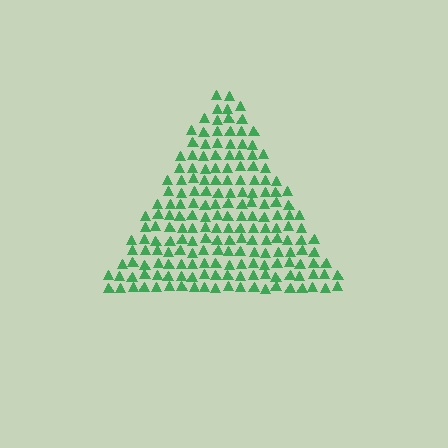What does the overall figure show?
The overall figure shows a triangle.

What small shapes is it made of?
It is made of small triangles.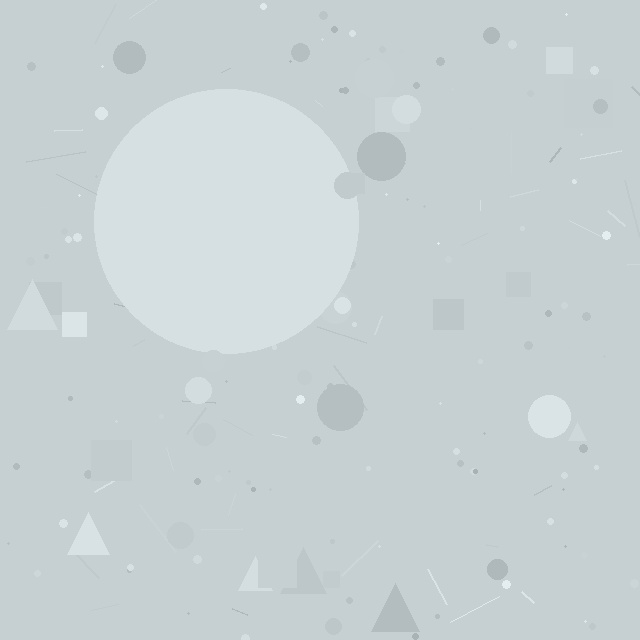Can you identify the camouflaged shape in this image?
The camouflaged shape is a circle.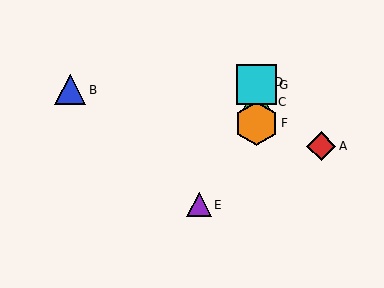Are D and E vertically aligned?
No, D is at x≈256 and E is at x≈199.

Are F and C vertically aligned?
Yes, both are at x≈256.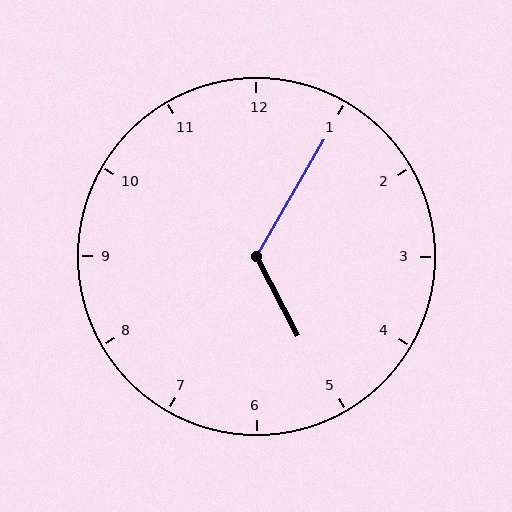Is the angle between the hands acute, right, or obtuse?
It is obtuse.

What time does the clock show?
5:05.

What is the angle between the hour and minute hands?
Approximately 122 degrees.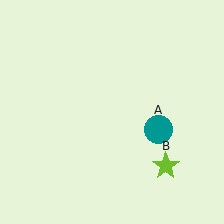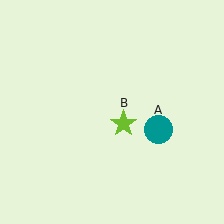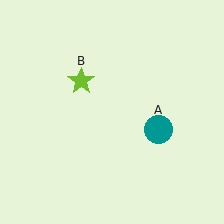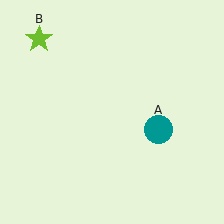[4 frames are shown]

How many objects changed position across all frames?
1 object changed position: lime star (object B).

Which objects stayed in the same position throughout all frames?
Teal circle (object A) remained stationary.